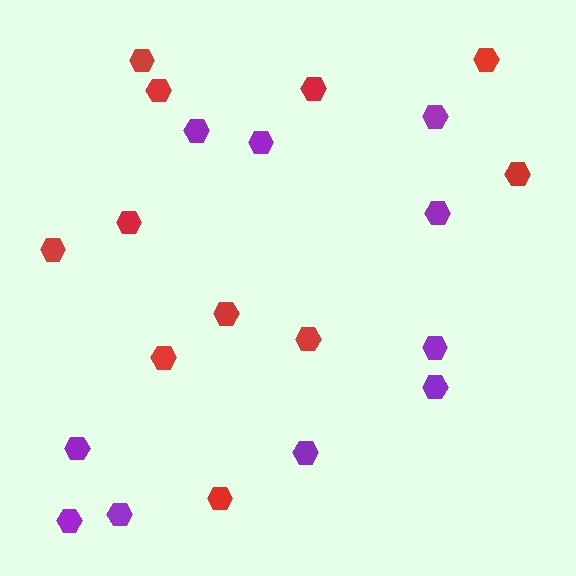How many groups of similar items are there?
There are 2 groups: one group of red hexagons (11) and one group of purple hexagons (10).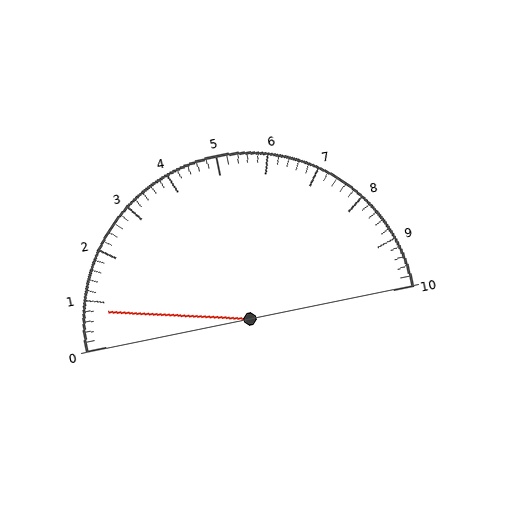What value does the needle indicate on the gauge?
The needle indicates approximately 0.8.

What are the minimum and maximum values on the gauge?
The gauge ranges from 0 to 10.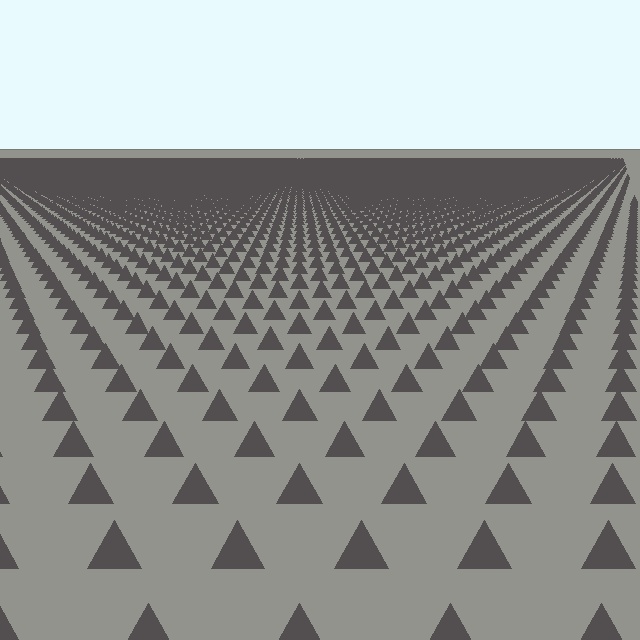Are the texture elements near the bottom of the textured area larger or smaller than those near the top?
Larger. Near the bottom, elements are closer to the viewer and appear at a bigger on-screen size.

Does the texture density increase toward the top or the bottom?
Density increases toward the top.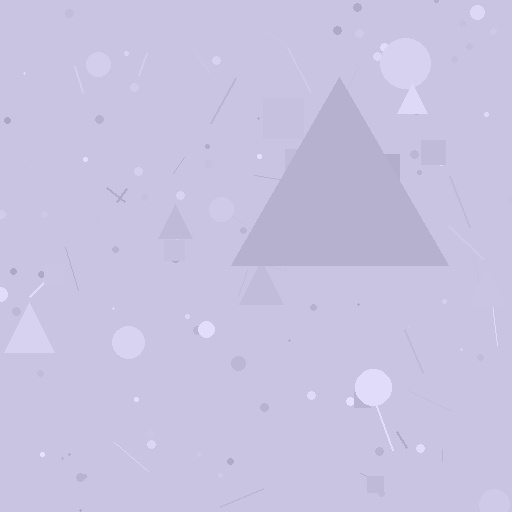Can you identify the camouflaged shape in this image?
The camouflaged shape is a triangle.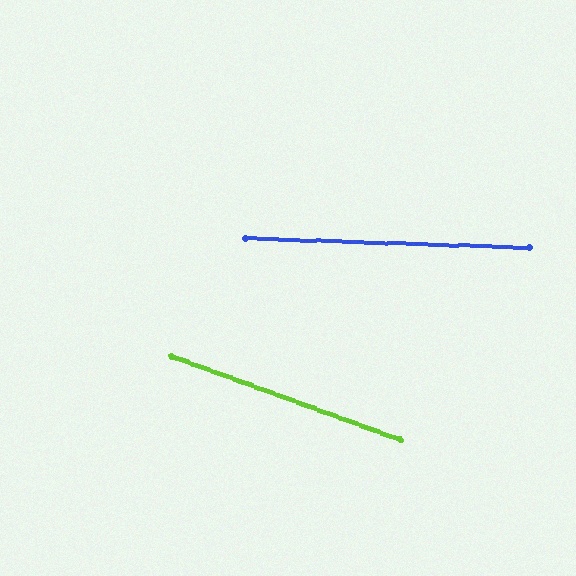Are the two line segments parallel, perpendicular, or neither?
Neither parallel nor perpendicular — they differ by about 18°.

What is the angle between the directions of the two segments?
Approximately 18 degrees.